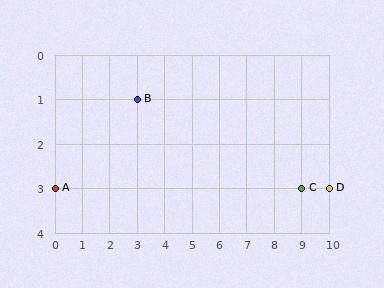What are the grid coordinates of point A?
Point A is at grid coordinates (0, 3).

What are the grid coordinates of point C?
Point C is at grid coordinates (9, 3).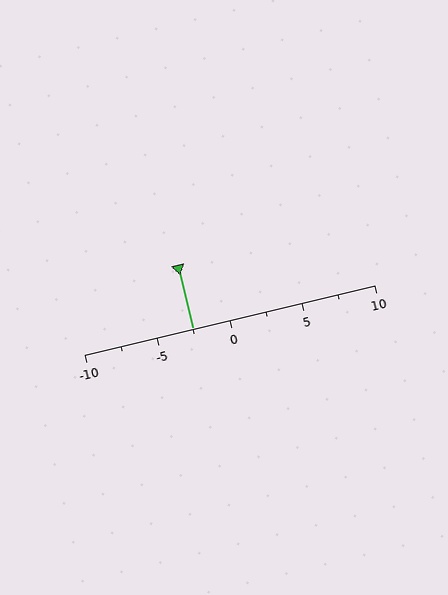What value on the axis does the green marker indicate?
The marker indicates approximately -2.5.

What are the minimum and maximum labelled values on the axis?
The axis runs from -10 to 10.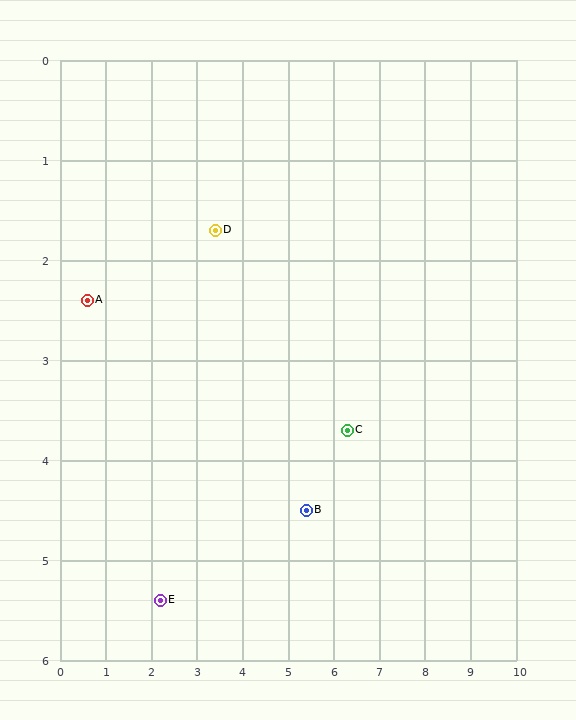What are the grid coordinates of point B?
Point B is at approximately (5.4, 4.5).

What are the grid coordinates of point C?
Point C is at approximately (6.3, 3.7).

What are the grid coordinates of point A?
Point A is at approximately (0.6, 2.4).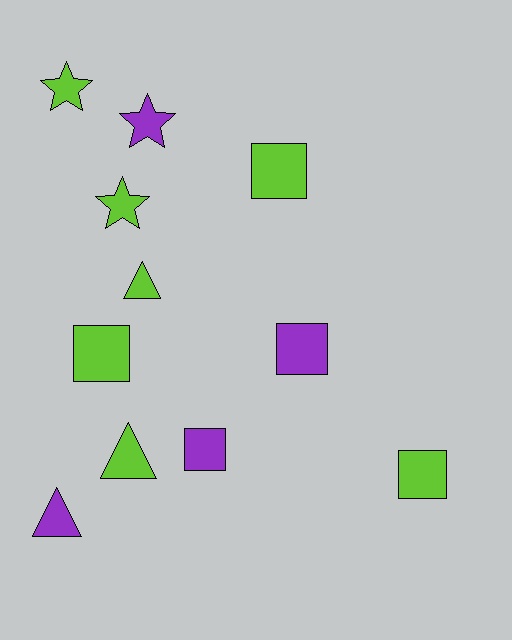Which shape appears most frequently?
Square, with 5 objects.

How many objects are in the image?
There are 11 objects.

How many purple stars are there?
There is 1 purple star.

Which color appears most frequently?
Lime, with 7 objects.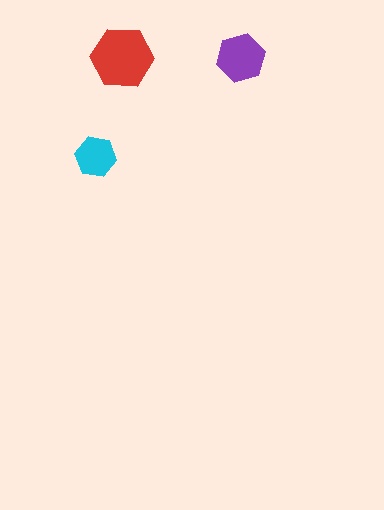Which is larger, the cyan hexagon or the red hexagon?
The red one.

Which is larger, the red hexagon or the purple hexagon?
The red one.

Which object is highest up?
The red hexagon is topmost.